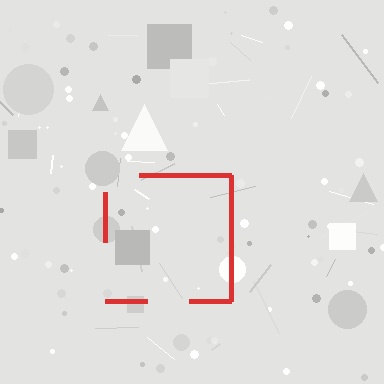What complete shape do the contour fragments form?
The contour fragments form a square.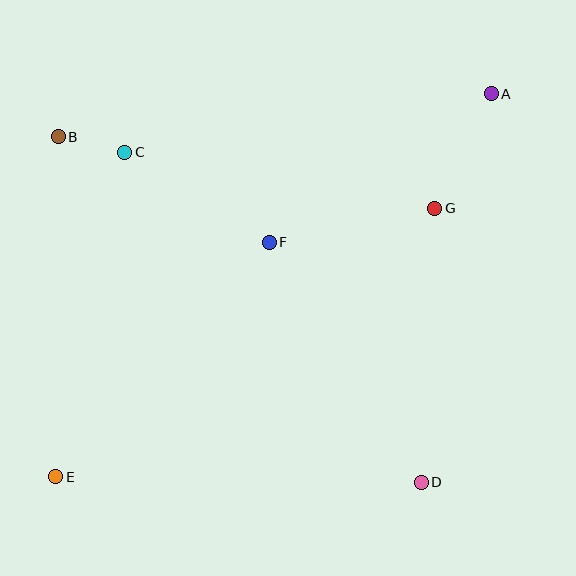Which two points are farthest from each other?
Points A and E are farthest from each other.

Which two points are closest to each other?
Points B and C are closest to each other.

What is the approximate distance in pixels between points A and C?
The distance between A and C is approximately 371 pixels.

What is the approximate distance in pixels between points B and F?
The distance between B and F is approximately 236 pixels.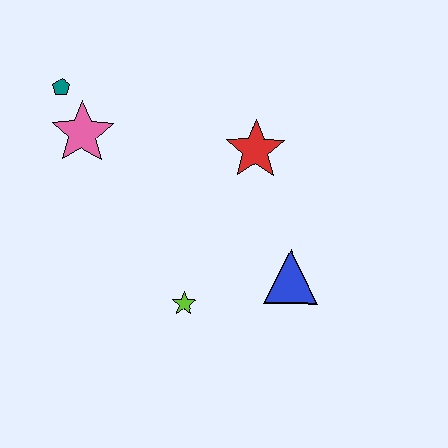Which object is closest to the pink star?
The teal pentagon is closest to the pink star.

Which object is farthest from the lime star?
The teal pentagon is farthest from the lime star.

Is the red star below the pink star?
Yes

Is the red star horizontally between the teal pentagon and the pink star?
No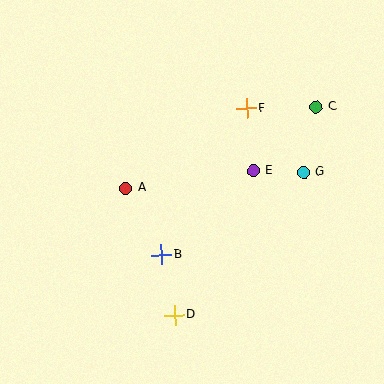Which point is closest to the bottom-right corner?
Point D is closest to the bottom-right corner.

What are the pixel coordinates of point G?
Point G is at (304, 172).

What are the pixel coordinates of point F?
Point F is at (247, 108).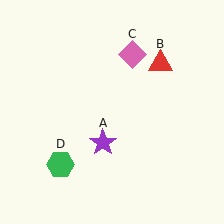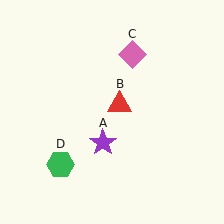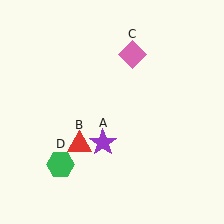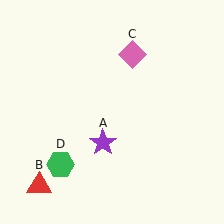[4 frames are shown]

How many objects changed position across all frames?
1 object changed position: red triangle (object B).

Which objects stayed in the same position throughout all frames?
Purple star (object A) and pink diamond (object C) and green hexagon (object D) remained stationary.